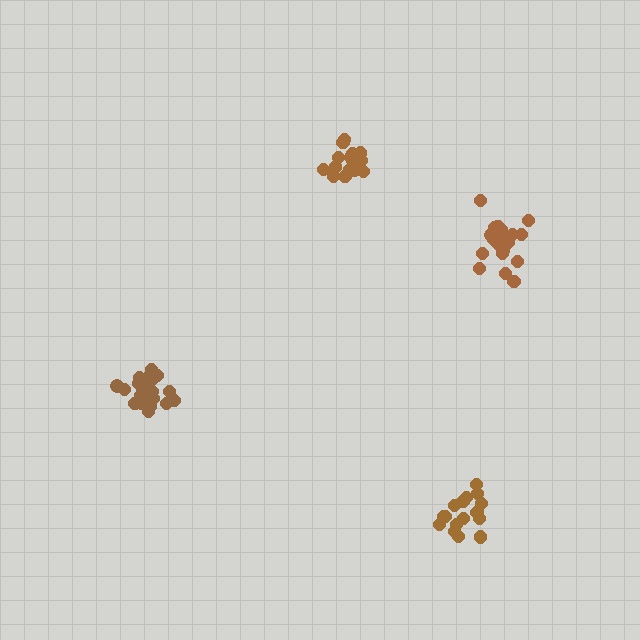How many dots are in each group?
Group 1: 16 dots, Group 2: 20 dots, Group 3: 21 dots, Group 4: 21 dots (78 total).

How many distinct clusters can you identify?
There are 4 distinct clusters.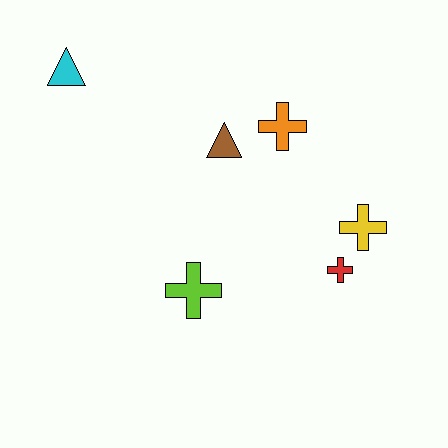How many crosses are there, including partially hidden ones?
There are 4 crosses.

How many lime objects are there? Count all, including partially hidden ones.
There is 1 lime object.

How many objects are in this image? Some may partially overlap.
There are 6 objects.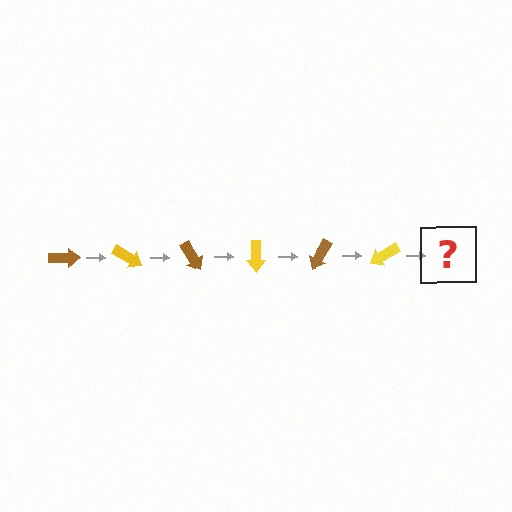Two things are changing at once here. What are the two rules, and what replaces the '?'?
The two rules are that it rotates 30 degrees each step and the color cycles through brown and yellow. The '?' should be a brown arrow, rotated 180 degrees from the start.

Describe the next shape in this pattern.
It should be a brown arrow, rotated 180 degrees from the start.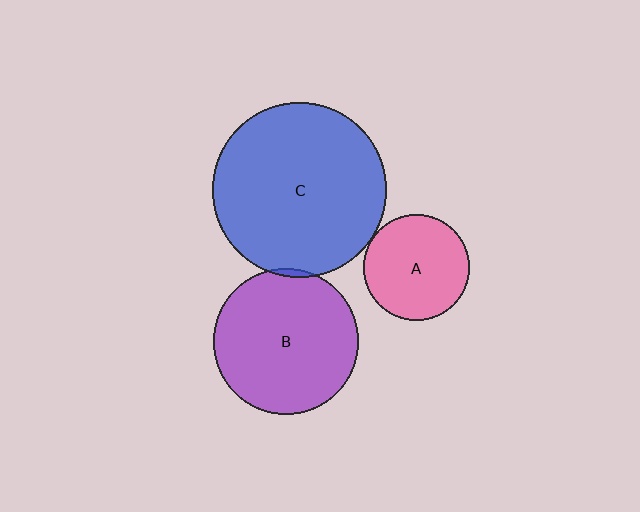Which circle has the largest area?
Circle C (blue).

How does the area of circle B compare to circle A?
Approximately 1.9 times.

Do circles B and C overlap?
Yes.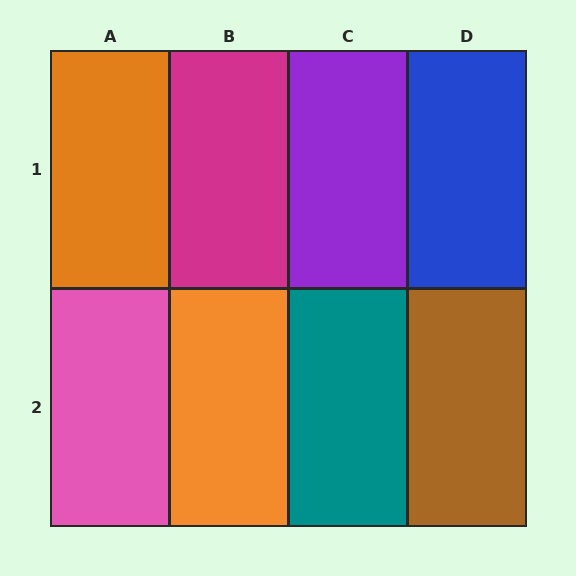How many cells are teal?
1 cell is teal.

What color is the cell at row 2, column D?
Brown.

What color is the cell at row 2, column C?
Teal.